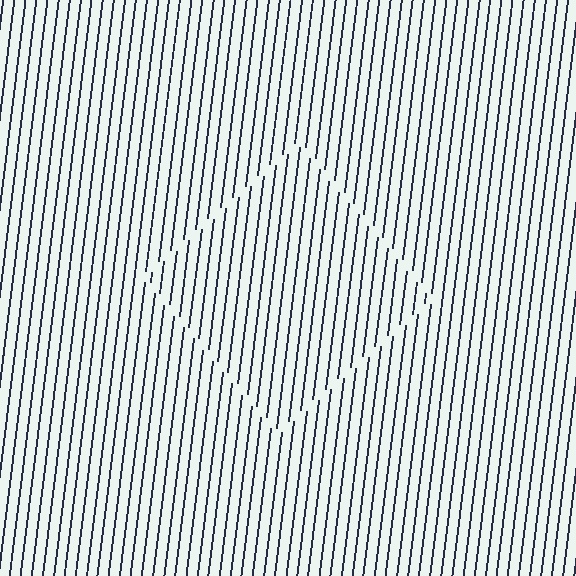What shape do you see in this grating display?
An illusory square. The interior of the shape contains the same grating, shifted by half a period — the contour is defined by the phase discontinuity where line-ends from the inner and outer gratings abut.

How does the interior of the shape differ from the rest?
The interior of the shape contains the same grating, shifted by half a period — the contour is defined by the phase discontinuity where line-ends from the inner and outer gratings abut.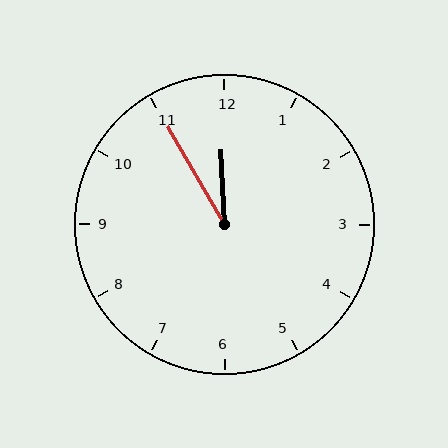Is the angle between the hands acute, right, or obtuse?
It is acute.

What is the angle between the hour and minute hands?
Approximately 28 degrees.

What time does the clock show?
11:55.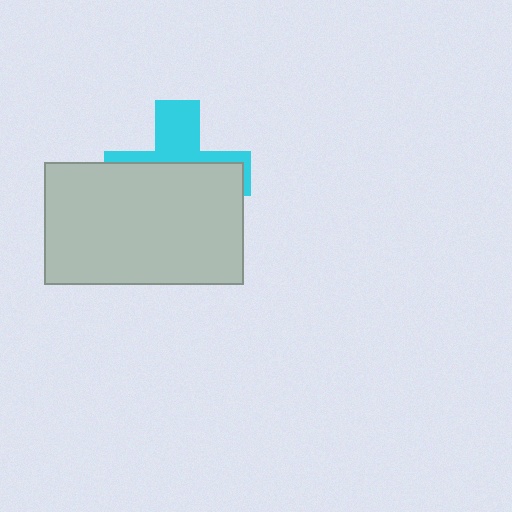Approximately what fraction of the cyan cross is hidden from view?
Roughly 64% of the cyan cross is hidden behind the light gray rectangle.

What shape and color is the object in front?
The object in front is a light gray rectangle.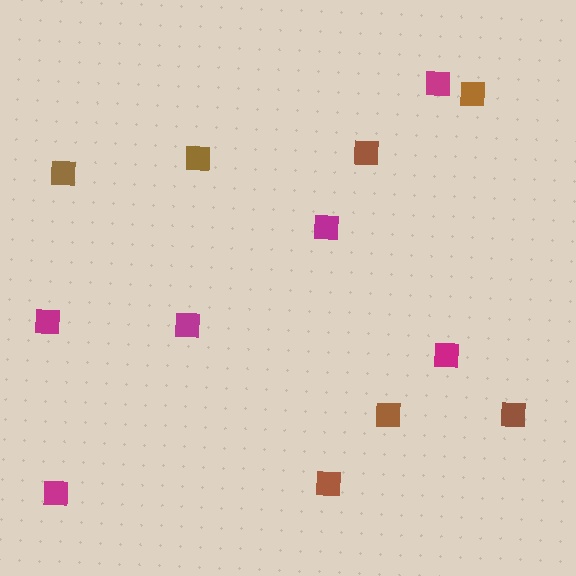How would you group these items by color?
There are 2 groups: one group of brown squares (7) and one group of magenta squares (6).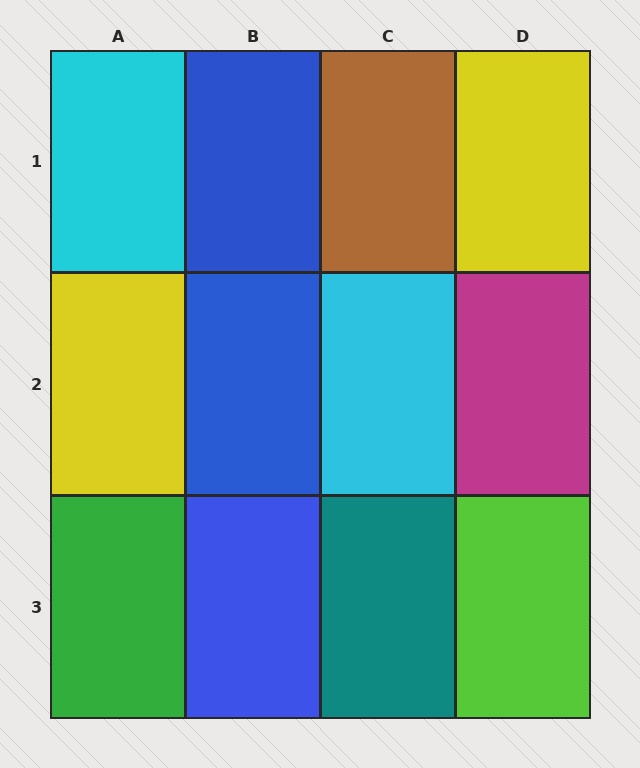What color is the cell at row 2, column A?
Yellow.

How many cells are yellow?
2 cells are yellow.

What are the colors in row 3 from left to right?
Green, blue, teal, lime.